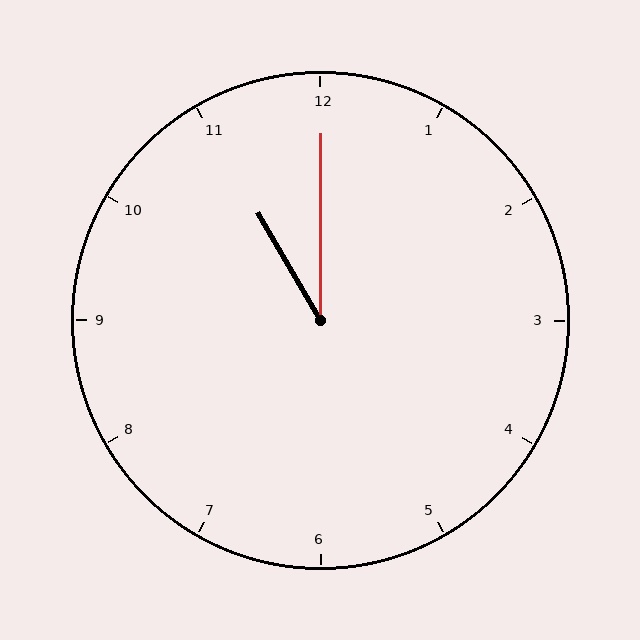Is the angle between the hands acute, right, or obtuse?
It is acute.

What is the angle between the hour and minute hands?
Approximately 30 degrees.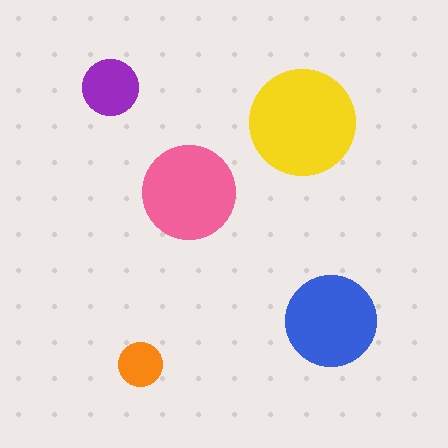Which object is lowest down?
The orange circle is bottommost.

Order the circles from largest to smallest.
the yellow one, the pink one, the blue one, the purple one, the orange one.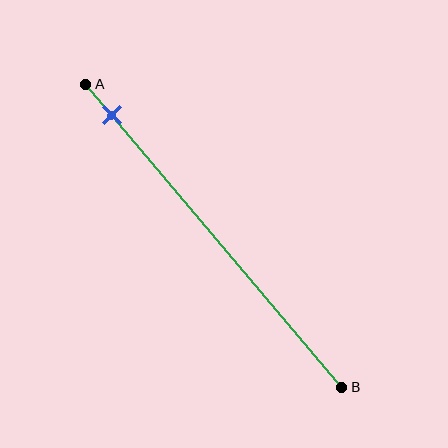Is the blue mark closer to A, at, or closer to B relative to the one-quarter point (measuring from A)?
The blue mark is closer to point A than the one-quarter point of segment AB.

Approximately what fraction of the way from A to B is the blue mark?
The blue mark is approximately 10% of the way from A to B.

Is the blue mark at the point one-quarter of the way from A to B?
No, the mark is at about 10% from A, not at the 25% one-quarter point.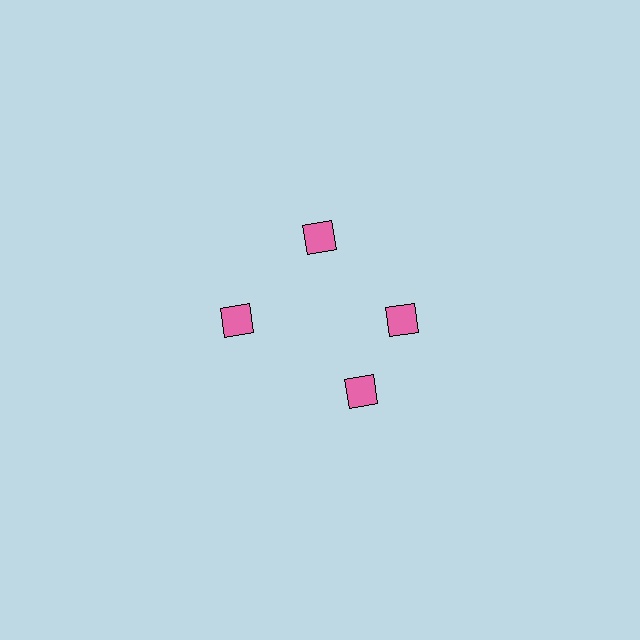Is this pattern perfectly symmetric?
No. The 4 pink squares are arranged in a ring, but one element near the 6 o'clock position is rotated out of alignment along the ring, breaking the 4-fold rotational symmetry.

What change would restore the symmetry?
The symmetry would be restored by rotating it back into even spacing with its neighbors so that all 4 squares sit at equal angles and equal distance from the center.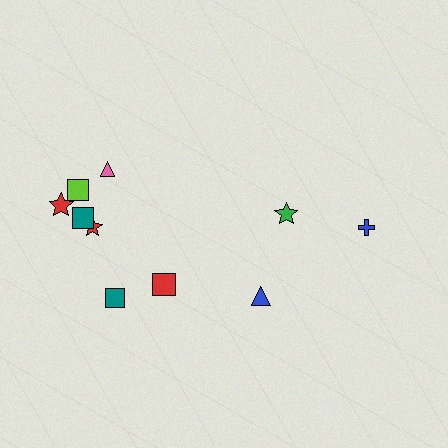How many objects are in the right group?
There are 3 objects.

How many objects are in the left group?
There are 7 objects.